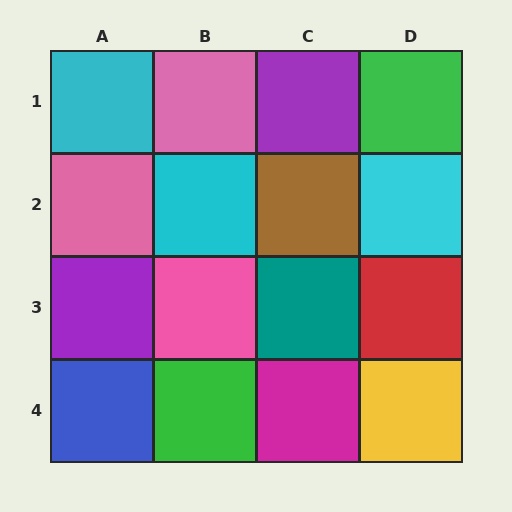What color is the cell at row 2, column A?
Pink.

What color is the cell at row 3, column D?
Red.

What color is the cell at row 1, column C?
Purple.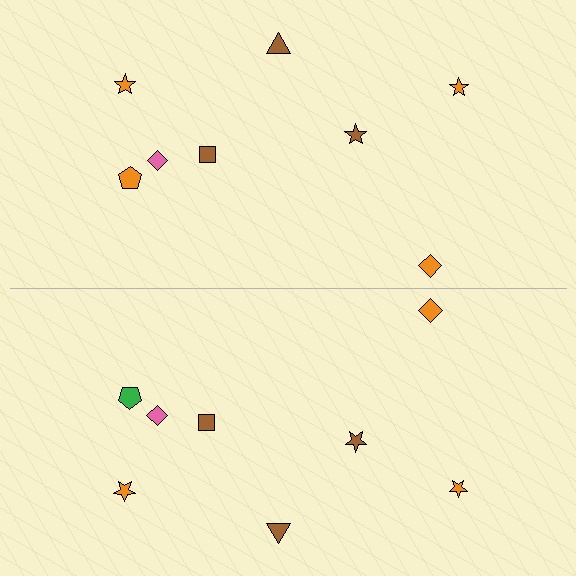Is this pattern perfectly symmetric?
No, the pattern is not perfectly symmetric. The green pentagon on the bottom side breaks the symmetry — its mirror counterpart is orange.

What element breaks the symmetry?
The green pentagon on the bottom side breaks the symmetry — its mirror counterpart is orange.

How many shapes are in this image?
There are 16 shapes in this image.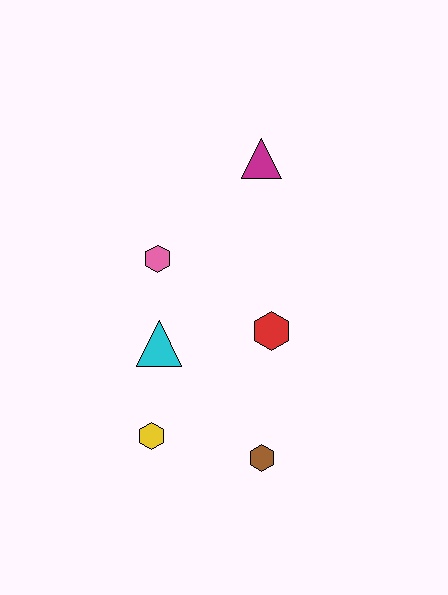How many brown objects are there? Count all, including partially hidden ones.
There is 1 brown object.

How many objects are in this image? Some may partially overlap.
There are 6 objects.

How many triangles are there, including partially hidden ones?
There are 2 triangles.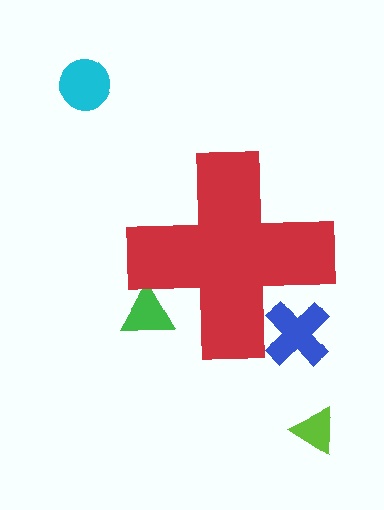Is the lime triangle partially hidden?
No, the lime triangle is fully visible.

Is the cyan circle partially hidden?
No, the cyan circle is fully visible.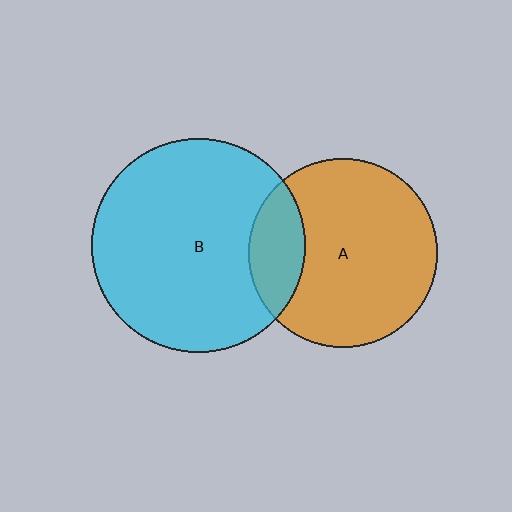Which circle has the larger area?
Circle B (cyan).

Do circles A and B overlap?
Yes.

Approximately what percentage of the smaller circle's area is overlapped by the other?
Approximately 20%.